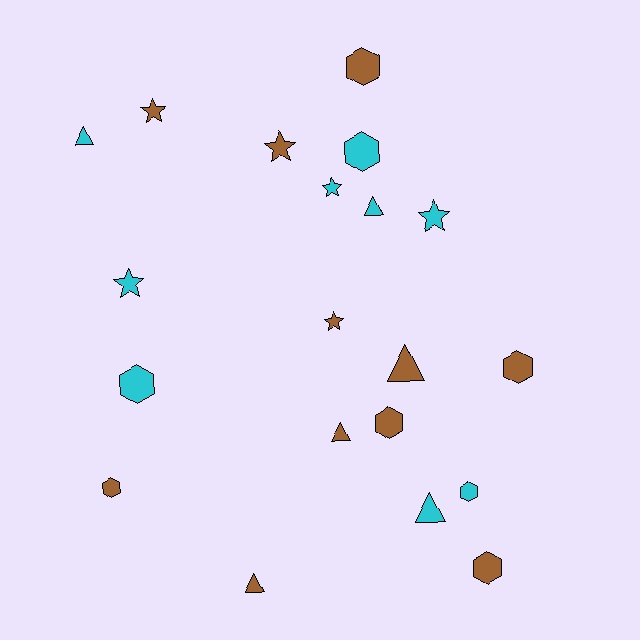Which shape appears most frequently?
Hexagon, with 8 objects.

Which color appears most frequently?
Brown, with 11 objects.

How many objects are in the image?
There are 20 objects.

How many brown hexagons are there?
There are 5 brown hexagons.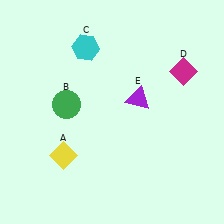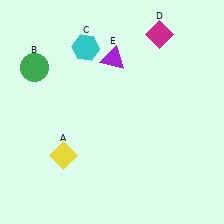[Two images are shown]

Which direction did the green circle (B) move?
The green circle (B) moved up.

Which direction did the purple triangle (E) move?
The purple triangle (E) moved up.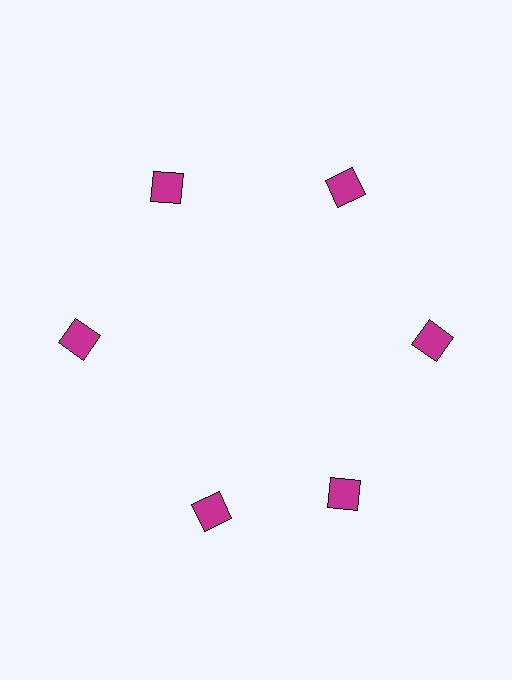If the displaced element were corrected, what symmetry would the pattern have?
It would have 6-fold rotational symmetry — the pattern would map onto itself every 60 degrees.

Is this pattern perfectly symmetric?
No. The 6 magenta squares are arranged in a ring, but one element near the 7 o'clock position is rotated out of alignment along the ring, breaking the 6-fold rotational symmetry.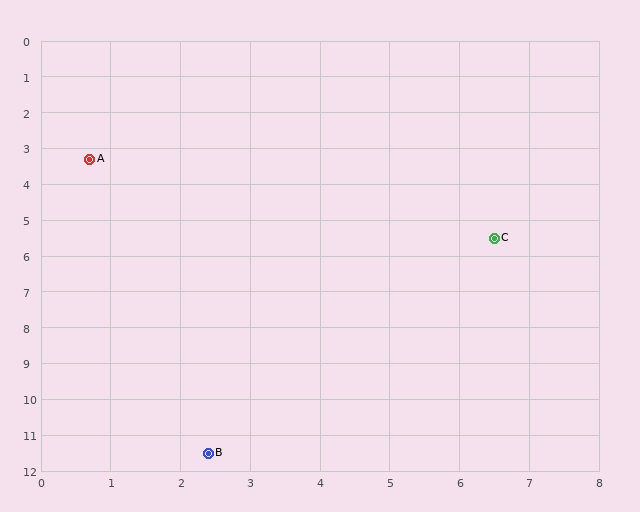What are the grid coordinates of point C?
Point C is at approximately (6.5, 5.5).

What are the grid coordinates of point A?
Point A is at approximately (0.7, 3.3).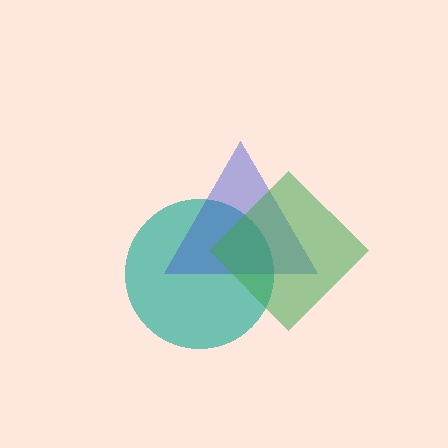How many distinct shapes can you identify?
There are 3 distinct shapes: a teal circle, a blue triangle, a green diamond.